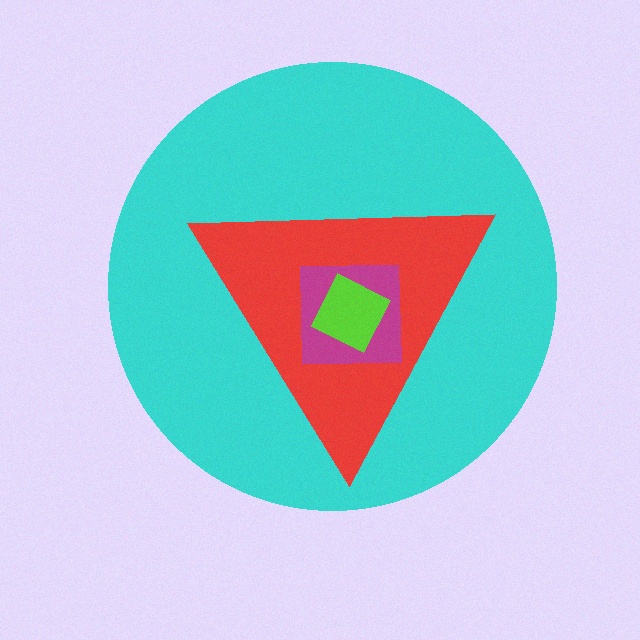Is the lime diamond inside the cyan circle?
Yes.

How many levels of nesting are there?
4.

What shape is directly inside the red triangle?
The magenta square.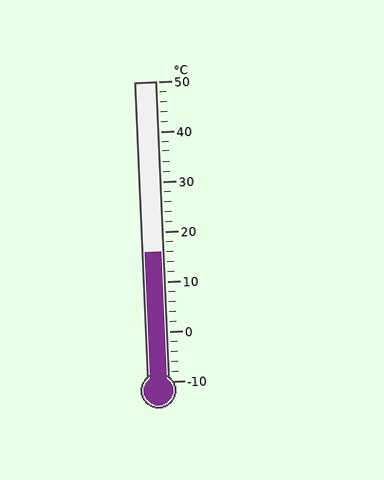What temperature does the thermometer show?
The thermometer shows approximately 16°C.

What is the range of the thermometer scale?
The thermometer scale ranges from -10°C to 50°C.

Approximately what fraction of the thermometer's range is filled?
The thermometer is filled to approximately 45% of its range.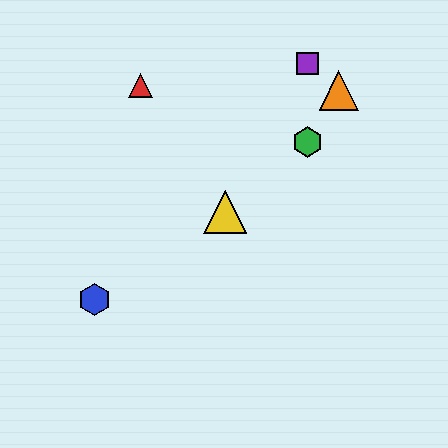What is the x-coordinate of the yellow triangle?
The yellow triangle is at x≈225.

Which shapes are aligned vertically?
The green hexagon, the purple square are aligned vertically.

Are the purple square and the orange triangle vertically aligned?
No, the purple square is at x≈307 and the orange triangle is at x≈339.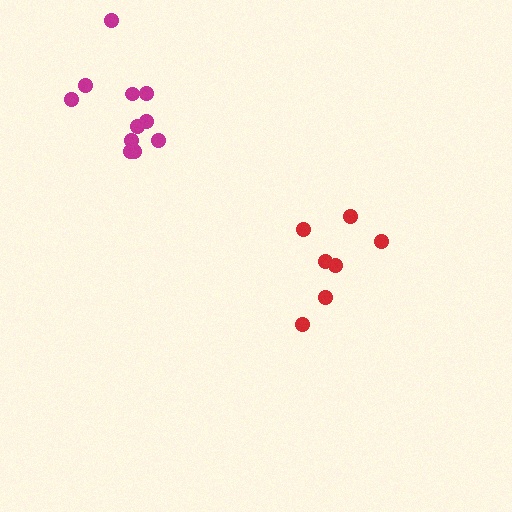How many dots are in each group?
Group 1: 7 dots, Group 2: 11 dots (18 total).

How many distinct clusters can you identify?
There are 2 distinct clusters.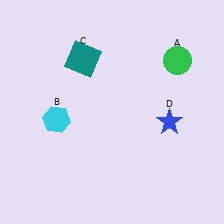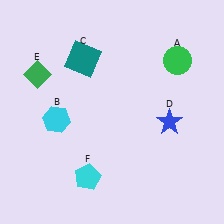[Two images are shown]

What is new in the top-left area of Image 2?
A green diamond (E) was added in the top-left area of Image 2.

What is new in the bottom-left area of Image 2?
A cyan pentagon (F) was added in the bottom-left area of Image 2.